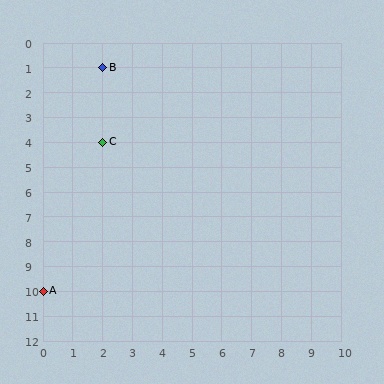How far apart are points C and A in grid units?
Points C and A are 2 columns and 6 rows apart (about 6.3 grid units diagonally).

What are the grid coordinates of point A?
Point A is at grid coordinates (0, 10).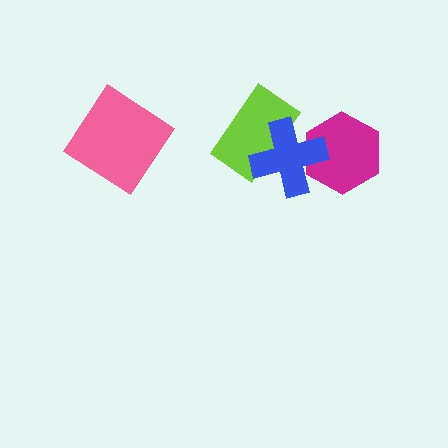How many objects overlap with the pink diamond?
0 objects overlap with the pink diamond.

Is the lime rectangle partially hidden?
Yes, it is partially covered by another shape.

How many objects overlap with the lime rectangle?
1 object overlaps with the lime rectangle.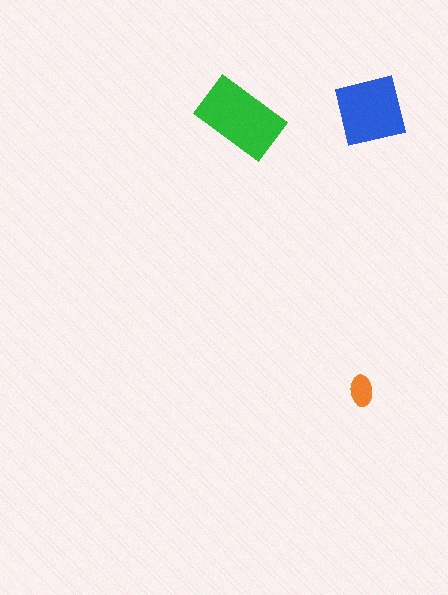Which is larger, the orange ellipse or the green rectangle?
The green rectangle.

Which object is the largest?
The green rectangle.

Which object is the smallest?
The orange ellipse.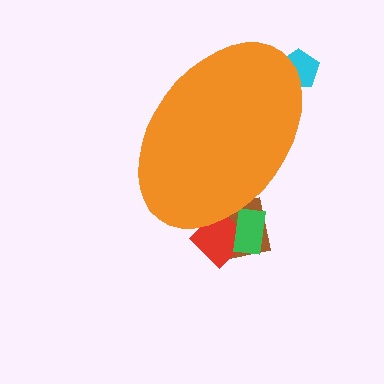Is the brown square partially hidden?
Yes, the brown square is partially hidden behind the orange ellipse.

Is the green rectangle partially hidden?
Yes, the green rectangle is partially hidden behind the orange ellipse.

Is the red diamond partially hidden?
Yes, the red diamond is partially hidden behind the orange ellipse.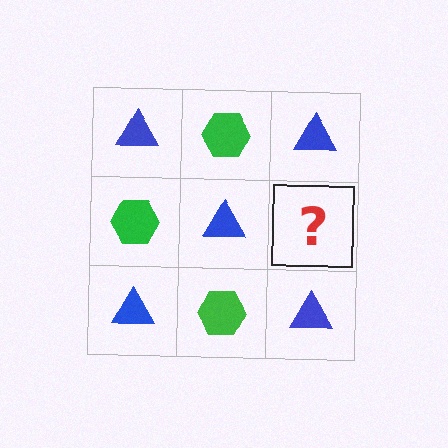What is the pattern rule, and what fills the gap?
The rule is that it alternates blue triangle and green hexagon in a checkerboard pattern. The gap should be filled with a green hexagon.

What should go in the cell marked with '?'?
The missing cell should contain a green hexagon.